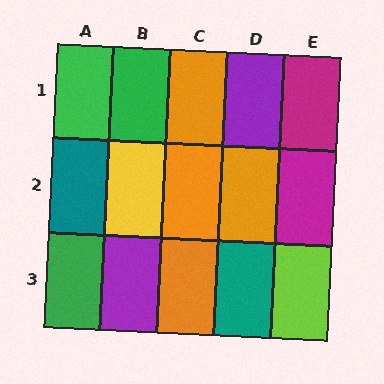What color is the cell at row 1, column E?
Magenta.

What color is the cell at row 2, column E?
Magenta.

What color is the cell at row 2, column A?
Teal.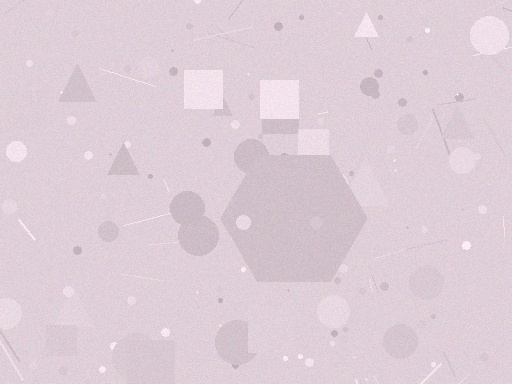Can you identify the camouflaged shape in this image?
The camouflaged shape is a hexagon.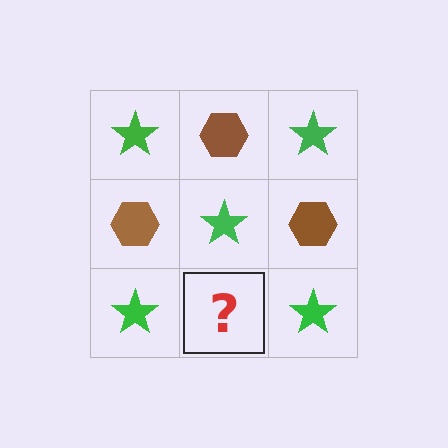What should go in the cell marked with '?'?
The missing cell should contain a brown hexagon.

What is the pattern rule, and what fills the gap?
The rule is that it alternates green star and brown hexagon in a checkerboard pattern. The gap should be filled with a brown hexagon.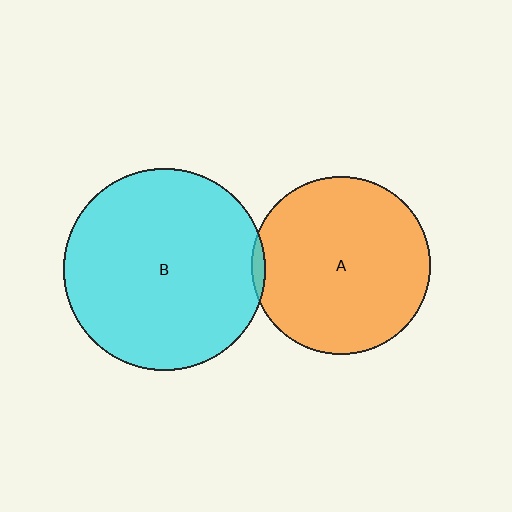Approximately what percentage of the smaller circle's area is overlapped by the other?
Approximately 5%.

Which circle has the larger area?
Circle B (cyan).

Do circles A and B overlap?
Yes.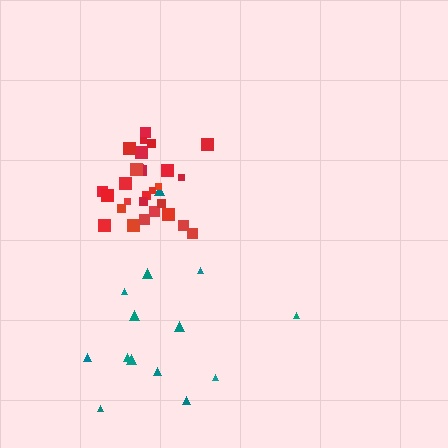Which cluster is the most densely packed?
Red.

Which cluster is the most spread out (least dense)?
Teal.